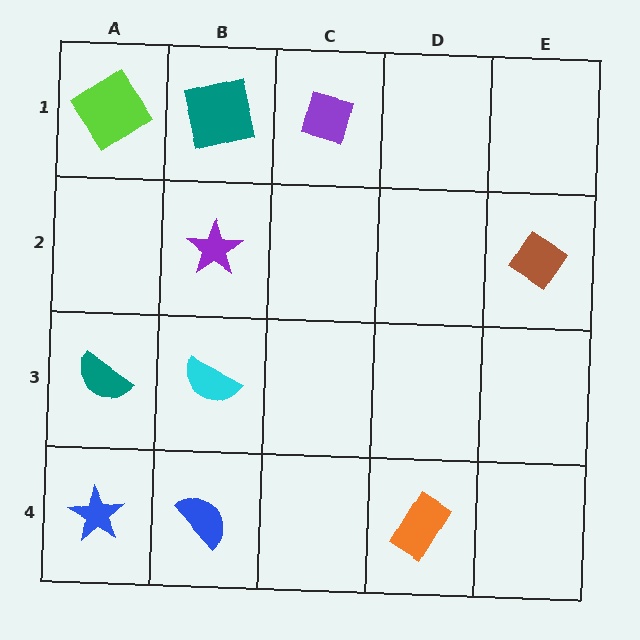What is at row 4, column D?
An orange rectangle.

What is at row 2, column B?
A purple star.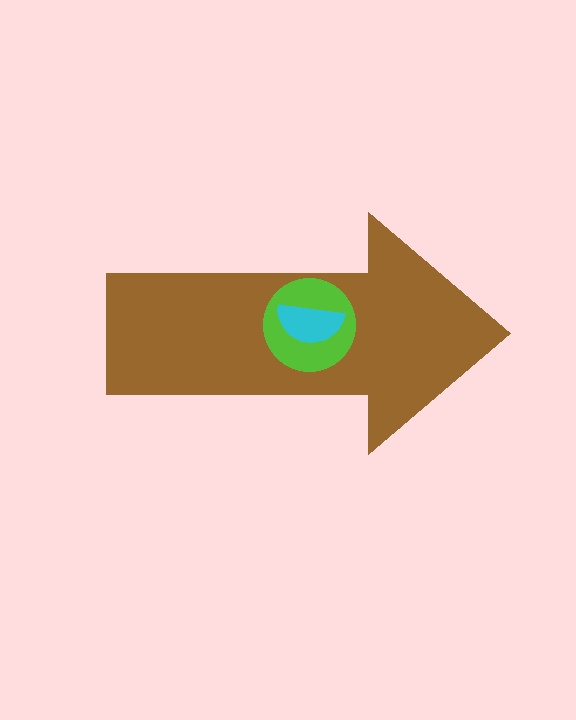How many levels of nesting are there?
3.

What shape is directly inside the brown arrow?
The lime circle.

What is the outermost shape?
The brown arrow.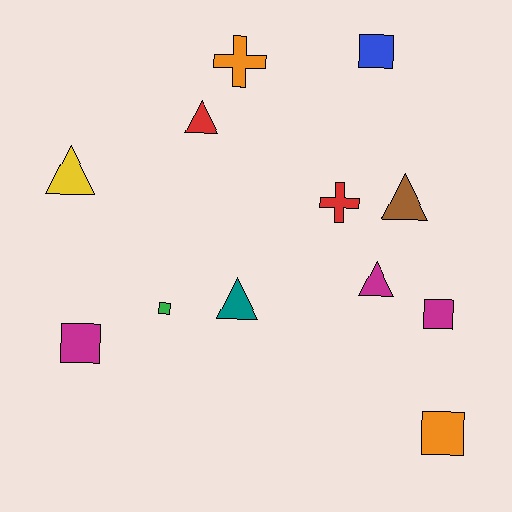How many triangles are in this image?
There are 5 triangles.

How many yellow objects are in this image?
There is 1 yellow object.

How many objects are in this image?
There are 12 objects.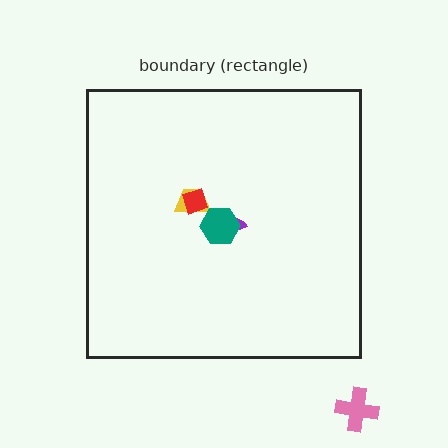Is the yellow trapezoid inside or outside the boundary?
Inside.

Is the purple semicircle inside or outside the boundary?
Inside.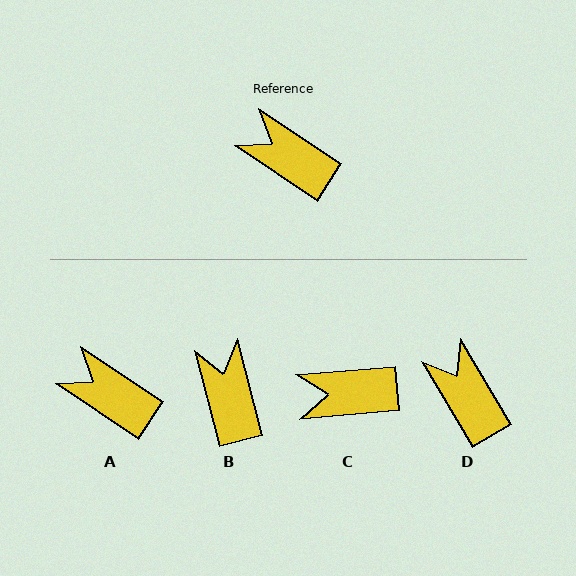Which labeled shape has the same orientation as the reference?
A.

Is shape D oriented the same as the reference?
No, it is off by about 26 degrees.